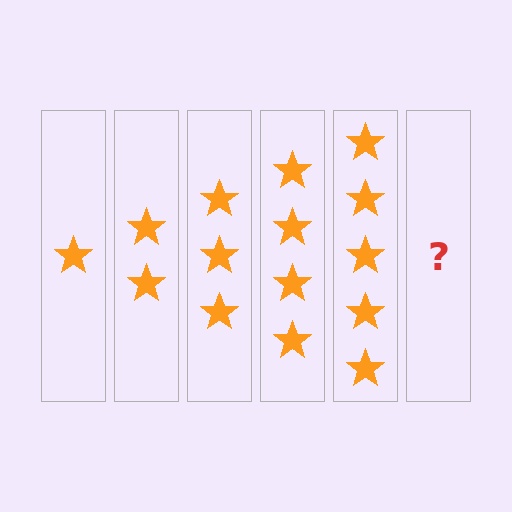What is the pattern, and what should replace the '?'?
The pattern is that each step adds one more star. The '?' should be 6 stars.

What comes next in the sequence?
The next element should be 6 stars.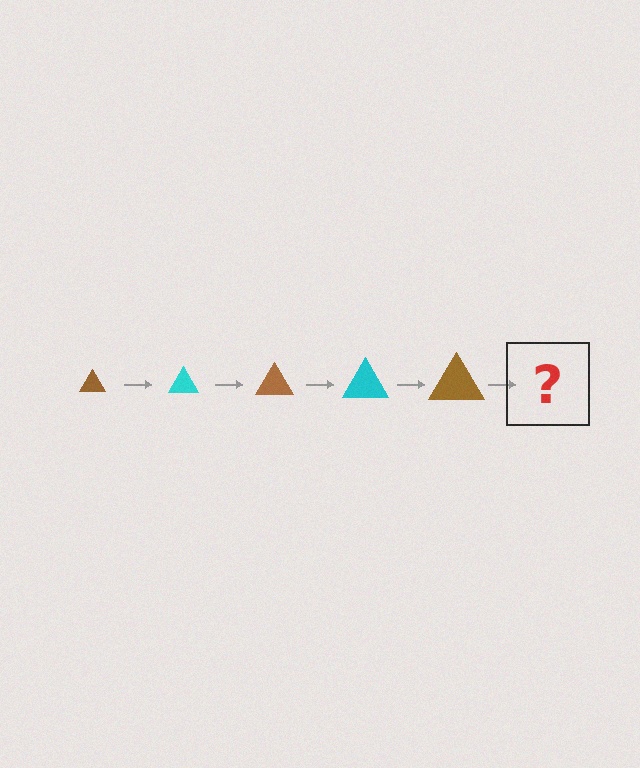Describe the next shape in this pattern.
It should be a cyan triangle, larger than the previous one.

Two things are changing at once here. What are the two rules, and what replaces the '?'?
The two rules are that the triangle grows larger each step and the color cycles through brown and cyan. The '?' should be a cyan triangle, larger than the previous one.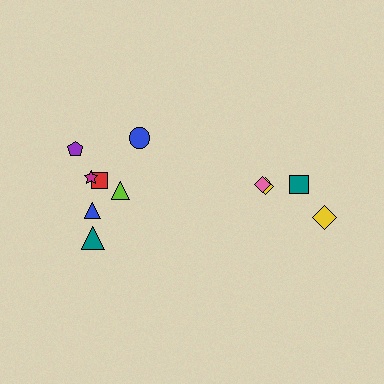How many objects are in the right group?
There are 4 objects.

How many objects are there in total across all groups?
There are 11 objects.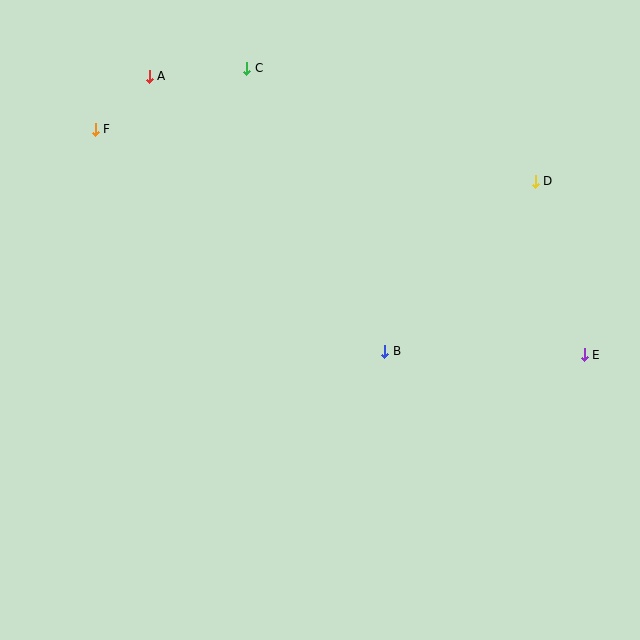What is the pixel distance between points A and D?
The distance between A and D is 400 pixels.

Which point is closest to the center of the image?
Point B at (385, 351) is closest to the center.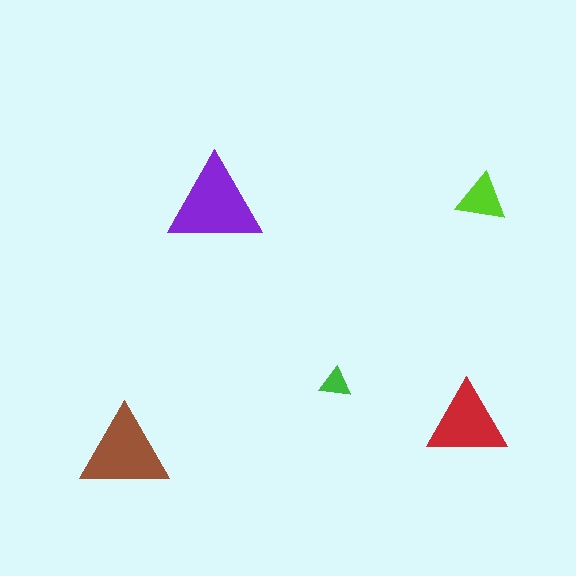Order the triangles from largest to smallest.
the purple one, the brown one, the red one, the lime one, the green one.